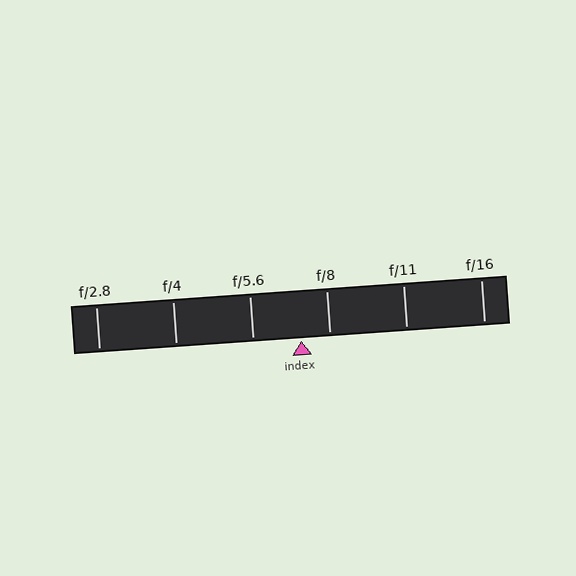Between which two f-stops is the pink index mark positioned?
The index mark is between f/5.6 and f/8.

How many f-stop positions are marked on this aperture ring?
There are 6 f-stop positions marked.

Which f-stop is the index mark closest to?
The index mark is closest to f/8.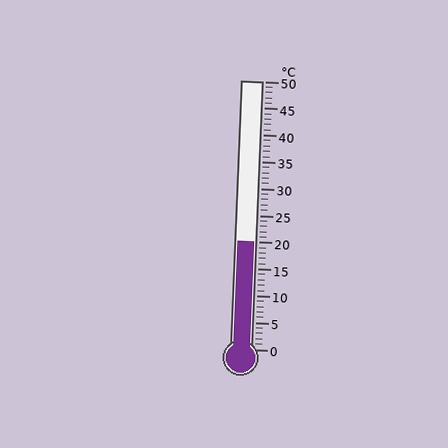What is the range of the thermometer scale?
The thermometer scale ranges from 0°C to 50°C.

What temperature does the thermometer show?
The thermometer shows approximately 20°C.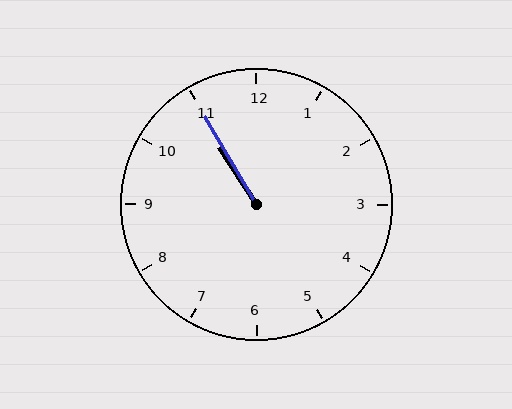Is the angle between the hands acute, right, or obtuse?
It is acute.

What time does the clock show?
10:55.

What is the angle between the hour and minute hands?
Approximately 2 degrees.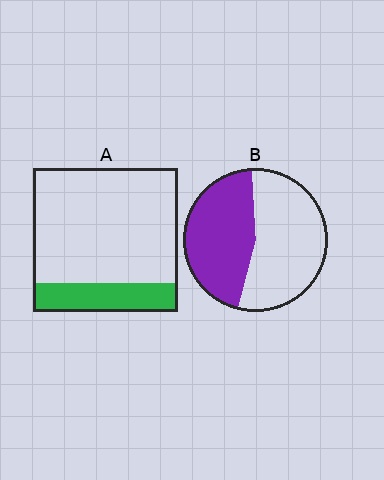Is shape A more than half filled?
No.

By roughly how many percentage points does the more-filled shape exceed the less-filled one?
By roughly 25 percentage points (B over A).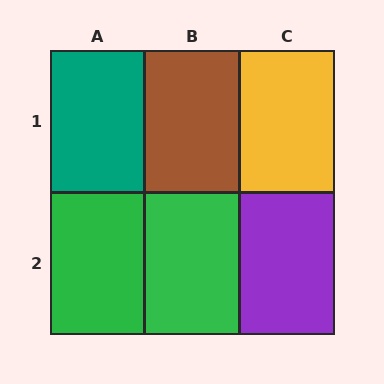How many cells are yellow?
1 cell is yellow.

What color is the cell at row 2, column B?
Green.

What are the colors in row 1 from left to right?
Teal, brown, yellow.